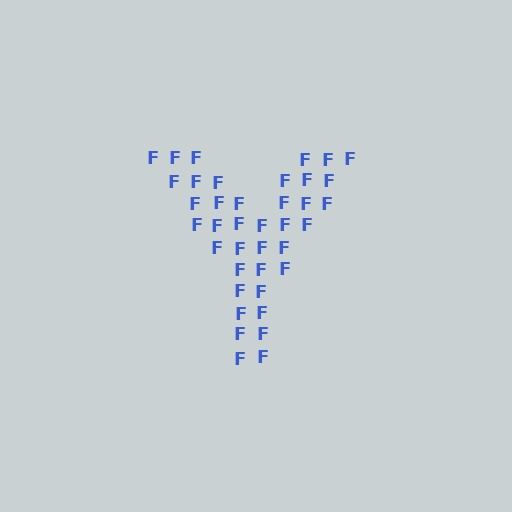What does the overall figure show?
The overall figure shows the letter Y.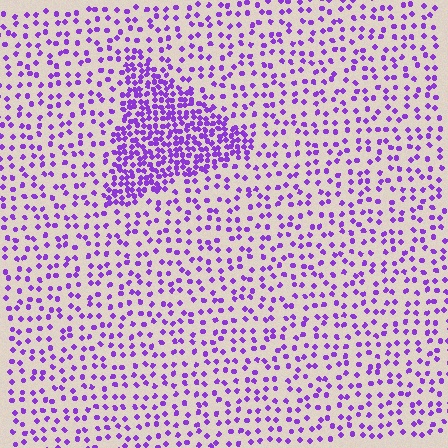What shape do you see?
I see a triangle.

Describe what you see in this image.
The image contains small purple elements arranged at two different densities. A triangle-shaped region is visible where the elements are more densely packed than the surrounding area.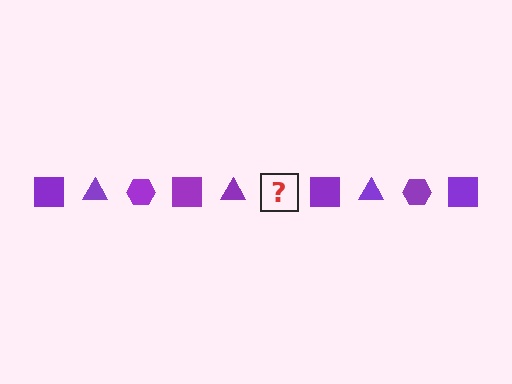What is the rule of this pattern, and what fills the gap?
The rule is that the pattern cycles through square, triangle, hexagon shapes in purple. The gap should be filled with a purple hexagon.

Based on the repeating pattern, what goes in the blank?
The blank should be a purple hexagon.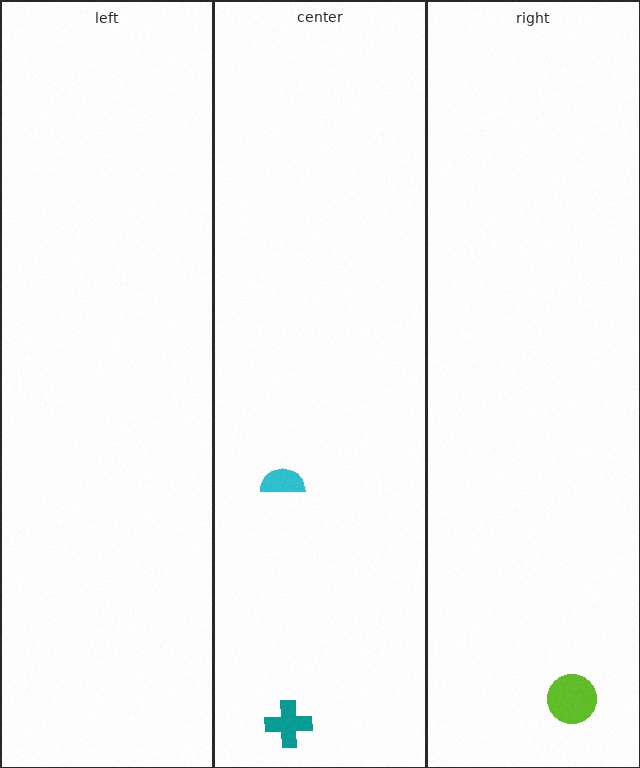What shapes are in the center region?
The teal cross, the cyan semicircle.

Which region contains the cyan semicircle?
The center region.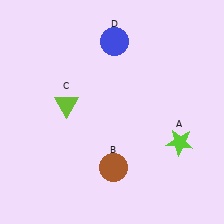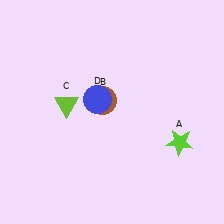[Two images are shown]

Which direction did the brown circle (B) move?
The brown circle (B) moved up.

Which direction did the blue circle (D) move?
The blue circle (D) moved down.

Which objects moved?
The objects that moved are: the brown circle (B), the blue circle (D).